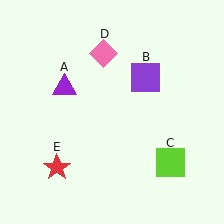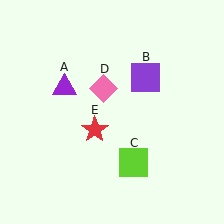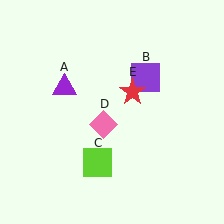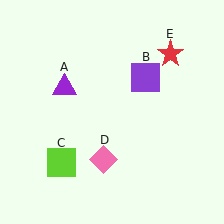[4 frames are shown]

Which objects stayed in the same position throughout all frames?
Purple triangle (object A) and purple square (object B) remained stationary.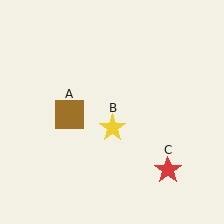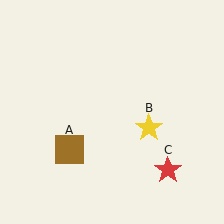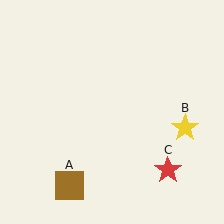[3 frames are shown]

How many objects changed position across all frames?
2 objects changed position: brown square (object A), yellow star (object B).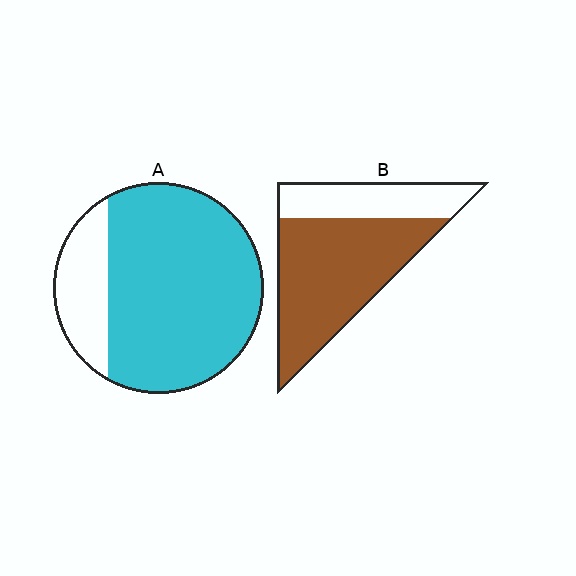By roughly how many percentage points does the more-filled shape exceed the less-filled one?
By roughly 10 percentage points (A over B).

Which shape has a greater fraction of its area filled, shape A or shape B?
Shape A.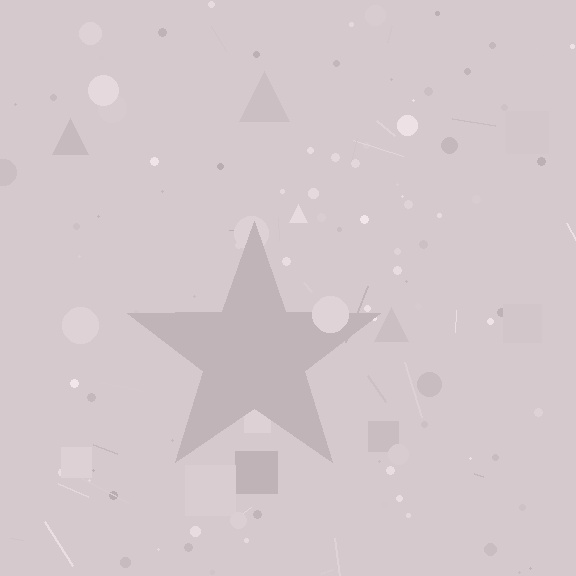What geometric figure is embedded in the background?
A star is embedded in the background.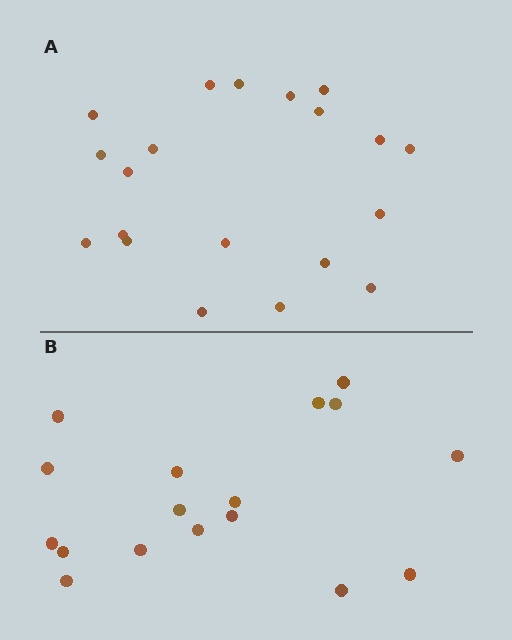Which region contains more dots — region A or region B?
Region A (the top region) has more dots.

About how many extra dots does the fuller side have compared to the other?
Region A has just a few more — roughly 2 or 3 more dots than region B.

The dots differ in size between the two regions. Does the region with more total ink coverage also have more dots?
No. Region B has more total ink coverage because its dots are larger, but region A actually contains more individual dots. Total area can be misleading — the number of items is what matters here.